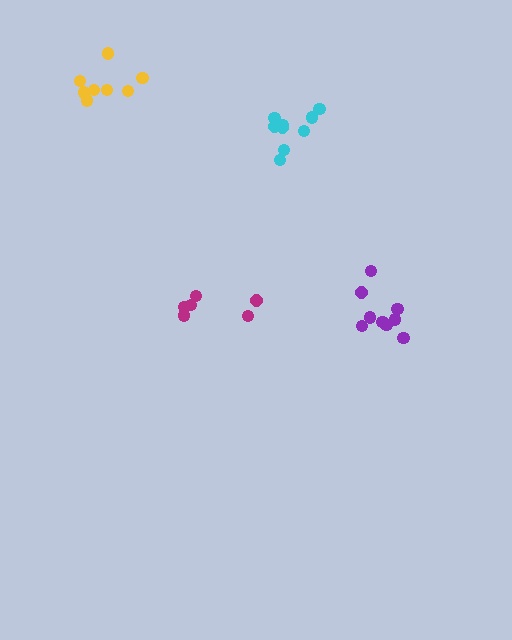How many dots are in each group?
Group 1: 9 dots, Group 2: 8 dots, Group 3: 9 dots, Group 4: 6 dots (32 total).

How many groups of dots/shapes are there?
There are 4 groups.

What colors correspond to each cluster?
The clusters are colored: purple, yellow, cyan, magenta.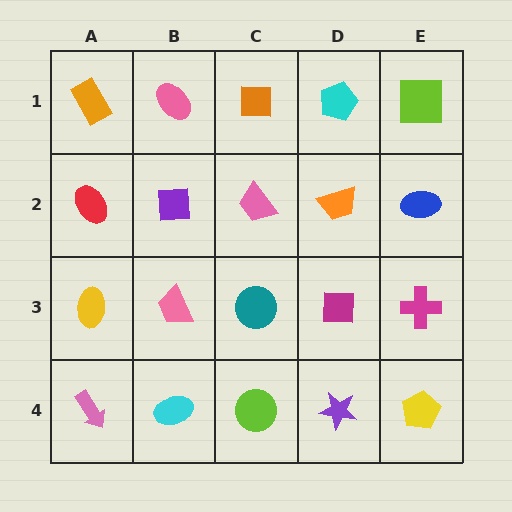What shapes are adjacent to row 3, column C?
A pink trapezoid (row 2, column C), a lime circle (row 4, column C), a pink trapezoid (row 3, column B), a magenta square (row 3, column D).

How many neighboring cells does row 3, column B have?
4.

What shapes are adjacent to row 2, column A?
An orange rectangle (row 1, column A), a yellow ellipse (row 3, column A), a purple square (row 2, column B).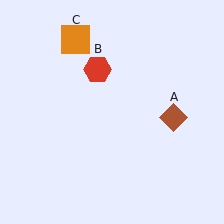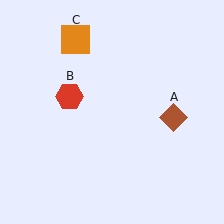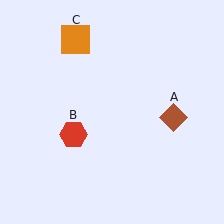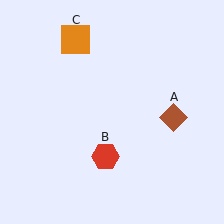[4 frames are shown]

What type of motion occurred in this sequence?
The red hexagon (object B) rotated counterclockwise around the center of the scene.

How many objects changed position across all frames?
1 object changed position: red hexagon (object B).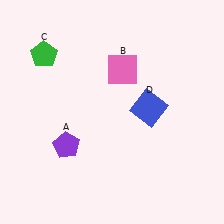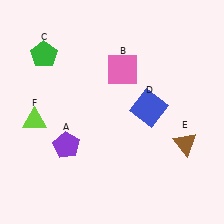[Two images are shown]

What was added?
A brown triangle (E), a lime triangle (F) were added in Image 2.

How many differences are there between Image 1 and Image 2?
There are 2 differences between the two images.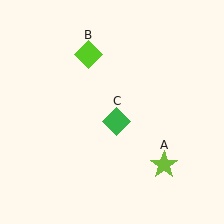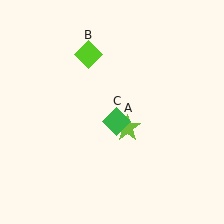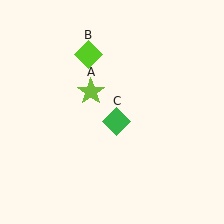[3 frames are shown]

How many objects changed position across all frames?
1 object changed position: lime star (object A).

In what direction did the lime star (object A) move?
The lime star (object A) moved up and to the left.